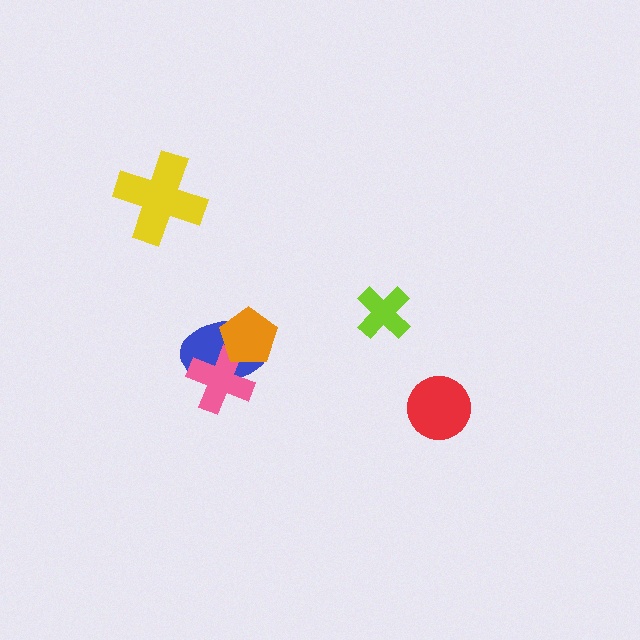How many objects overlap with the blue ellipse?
2 objects overlap with the blue ellipse.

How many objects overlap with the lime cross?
0 objects overlap with the lime cross.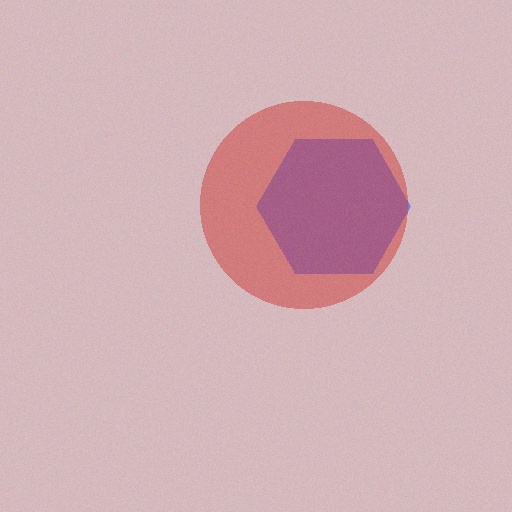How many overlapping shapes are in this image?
There are 2 overlapping shapes in the image.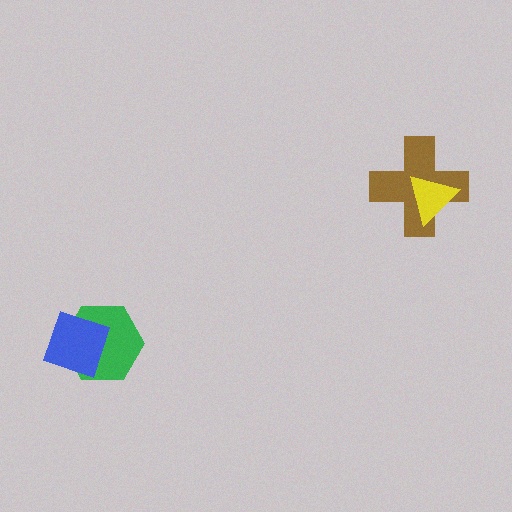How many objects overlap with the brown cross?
1 object overlaps with the brown cross.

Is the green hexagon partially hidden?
Yes, it is partially covered by another shape.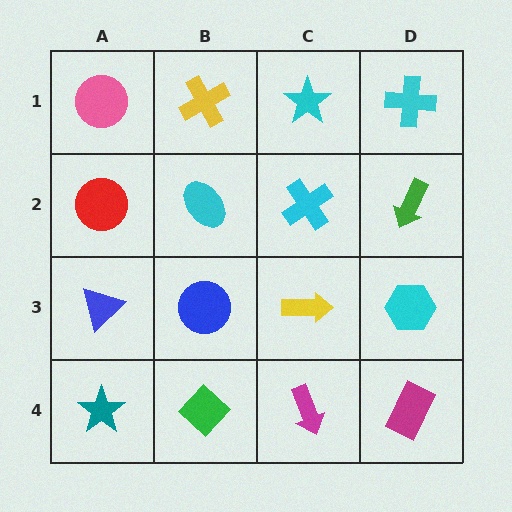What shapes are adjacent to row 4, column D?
A cyan hexagon (row 3, column D), a magenta arrow (row 4, column C).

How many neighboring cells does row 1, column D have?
2.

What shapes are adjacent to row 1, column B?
A cyan ellipse (row 2, column B), a pink circle (row 1, column A), a cyan star (row 1, column C).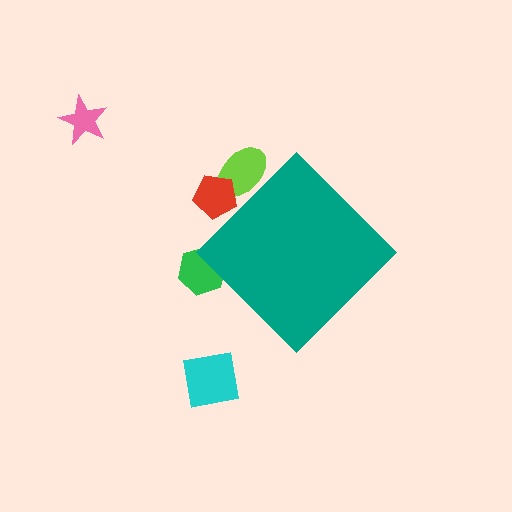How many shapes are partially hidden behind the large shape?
3 shapes are partially hidden.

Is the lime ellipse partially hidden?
Yes, the lime ellipse is partially hidden behind the teal diamond.